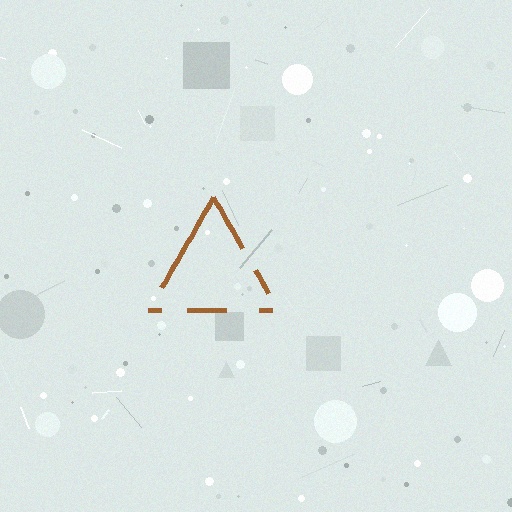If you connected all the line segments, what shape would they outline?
They would outline a triangle.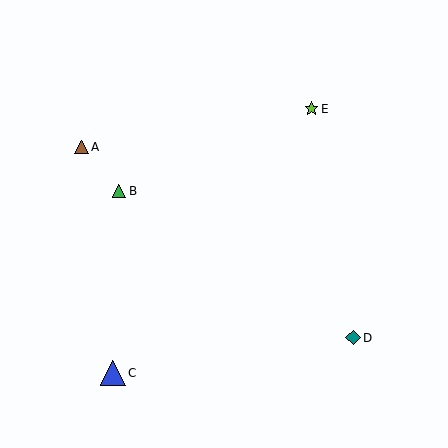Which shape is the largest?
The blue triangle (labeled C) is the largest.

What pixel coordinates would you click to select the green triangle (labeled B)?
Click at (119, 191) to select the green triangle B.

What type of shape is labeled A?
Shape A is a brown triangle.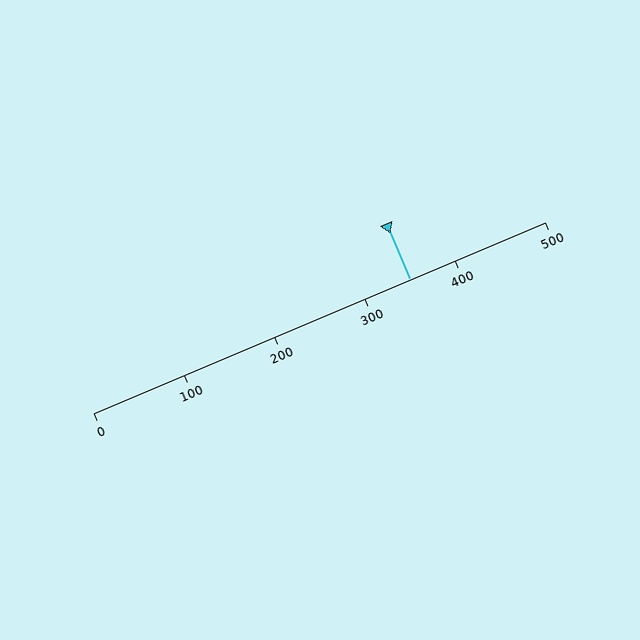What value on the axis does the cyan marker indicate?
The marker indicates approximately 350.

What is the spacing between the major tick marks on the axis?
The major ticks are spaced 100 apart.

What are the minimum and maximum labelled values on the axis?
The axis runs from 0 to 500.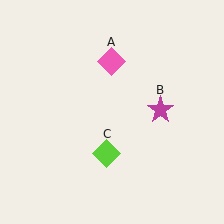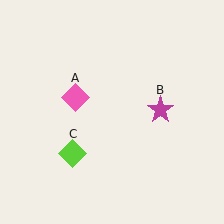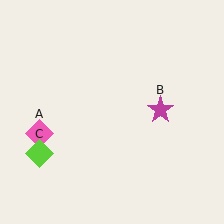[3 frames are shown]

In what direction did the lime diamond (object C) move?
The lime diamond (object C) moved left.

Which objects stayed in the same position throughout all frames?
Magenta star (object B) remained stationary.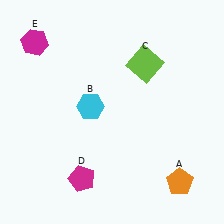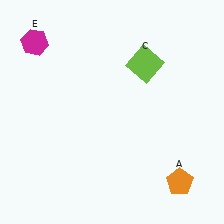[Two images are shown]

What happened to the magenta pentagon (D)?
The magenta pentagon (D) was removed in Image 2. It was in the bottom-left area of Image 1.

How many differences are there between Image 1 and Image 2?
There are 2 differences between the two images.